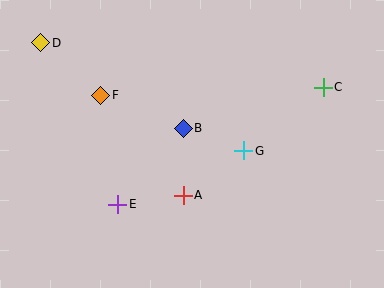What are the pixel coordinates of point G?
Point G is at (244, 151).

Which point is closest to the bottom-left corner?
Point E is closest to the bottom-left corner.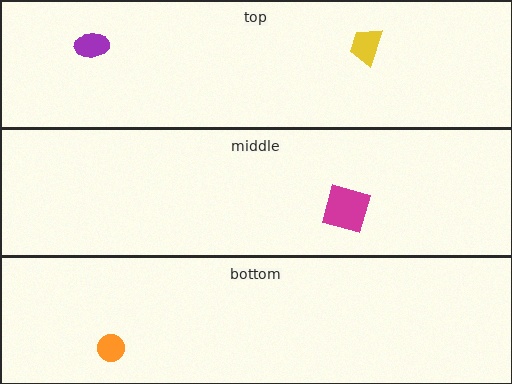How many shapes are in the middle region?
1.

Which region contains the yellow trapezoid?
The top region.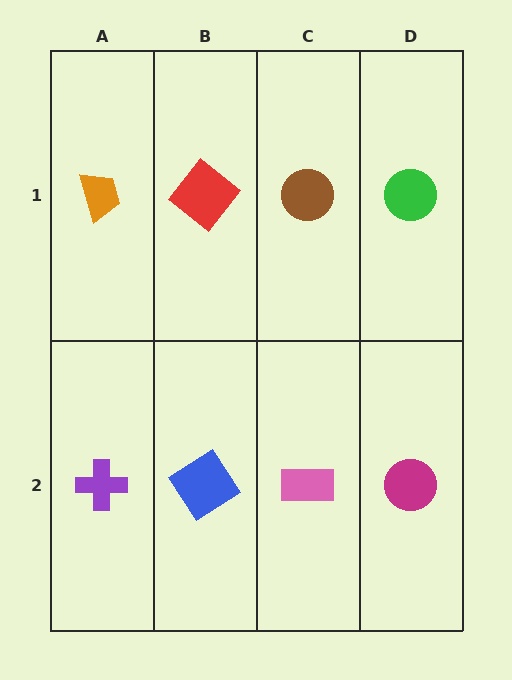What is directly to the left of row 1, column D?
A brown circle.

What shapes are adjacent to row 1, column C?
A pink rectangle (row 2, column C), a red diamond (row 1, column B), a green circle (row 1, column D).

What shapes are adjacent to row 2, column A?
An orange trapezoid (row 1, column A), a blue diamond (row 2, column B).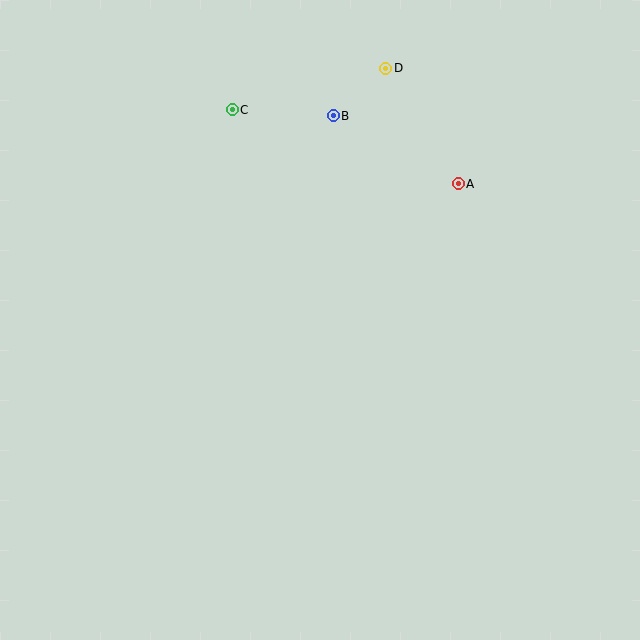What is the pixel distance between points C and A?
The distance between C and A is 238 pixels.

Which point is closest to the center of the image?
Point A at (458, 184) is closest to the center.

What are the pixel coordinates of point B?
Point B is at (333, 116).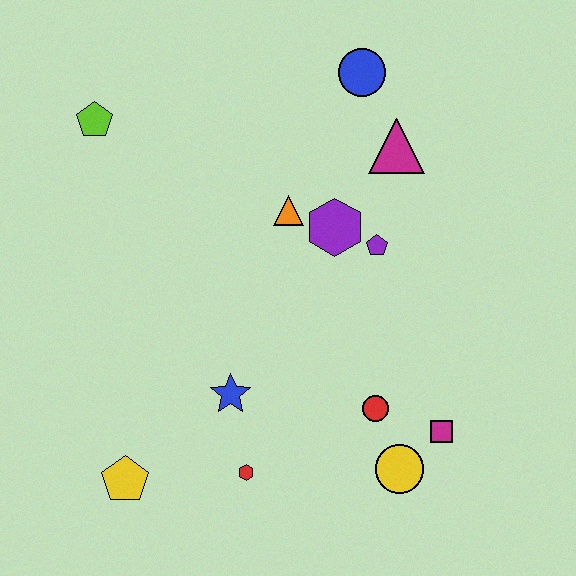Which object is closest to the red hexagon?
The blue star is closest to the red hexagon.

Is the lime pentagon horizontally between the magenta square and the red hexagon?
No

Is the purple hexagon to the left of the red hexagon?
No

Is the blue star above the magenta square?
Yes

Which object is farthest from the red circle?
The lime pentagon is farthest from the red circle.